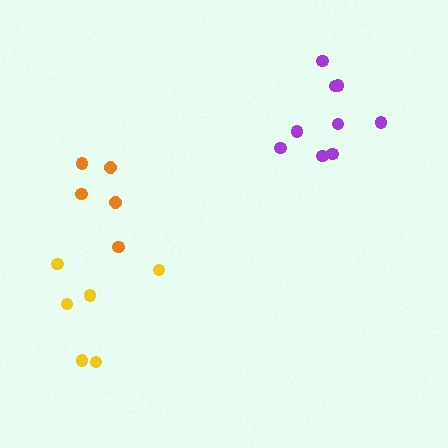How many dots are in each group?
Group 1: 10 dots, Group 2: 5 dots, Group 3: 6 dots (21 total).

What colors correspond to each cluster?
The clusters are colored: purple, orange, yellow.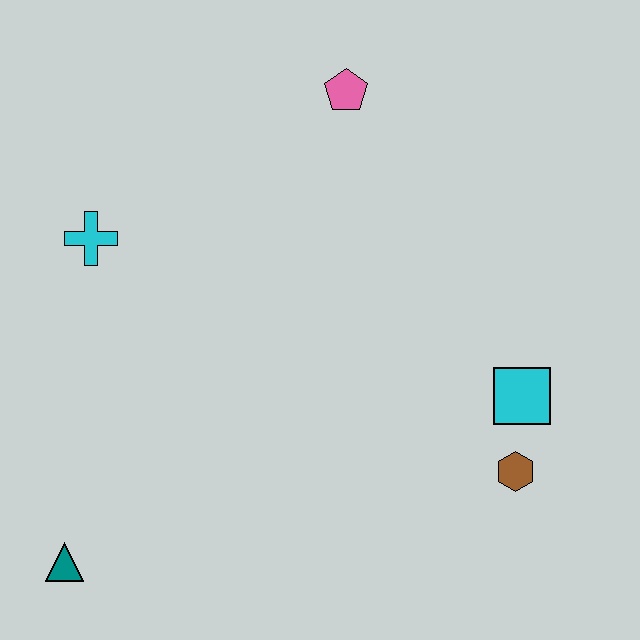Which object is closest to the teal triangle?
The cyan cross is closest to the teal triangle.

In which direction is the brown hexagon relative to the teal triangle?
The brown hexagon is to the right of the teal triangle.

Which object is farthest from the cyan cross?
The brown hexagon is farthest from the cyan cross.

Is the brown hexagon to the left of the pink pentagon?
No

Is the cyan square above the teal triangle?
Yes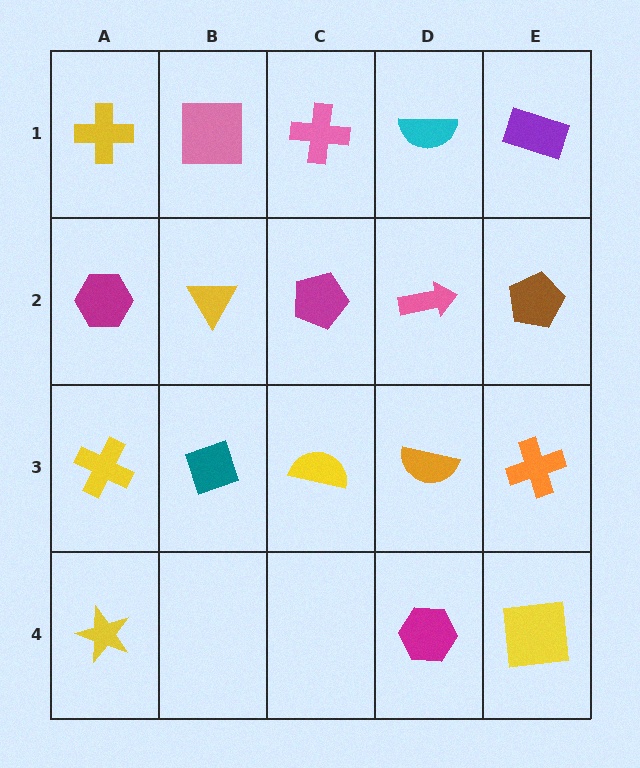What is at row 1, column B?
A pink square.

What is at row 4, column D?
A magenta hexagon.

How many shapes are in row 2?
5 shapes.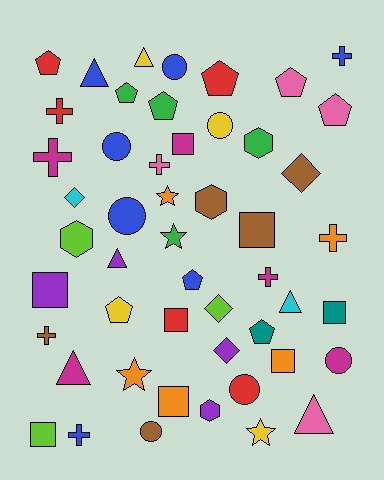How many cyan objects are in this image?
There are 2 cyan objects.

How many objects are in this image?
There are 50 objects.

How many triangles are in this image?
There are 6 triangles.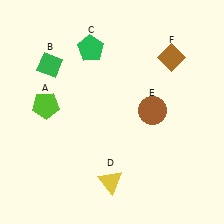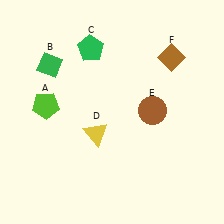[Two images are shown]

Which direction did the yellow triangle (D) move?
The yellow triangle (D) moved up.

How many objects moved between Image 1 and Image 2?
1 object moved between the two images.